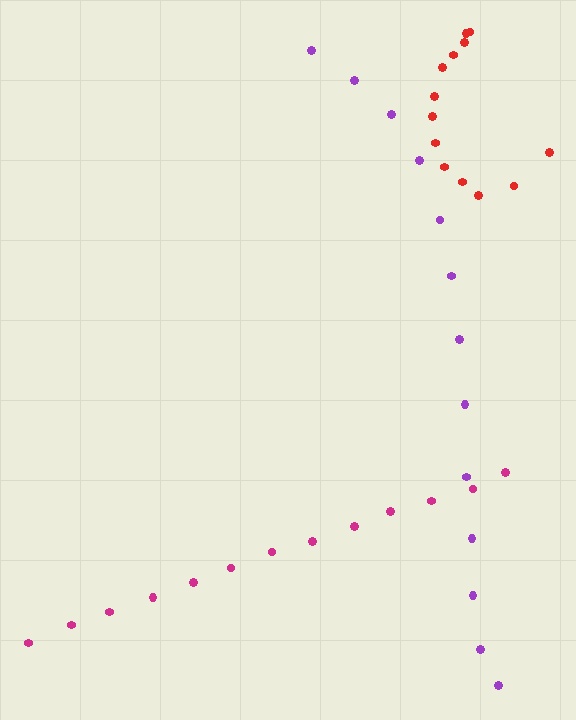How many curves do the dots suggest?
There are 3 distinct paths.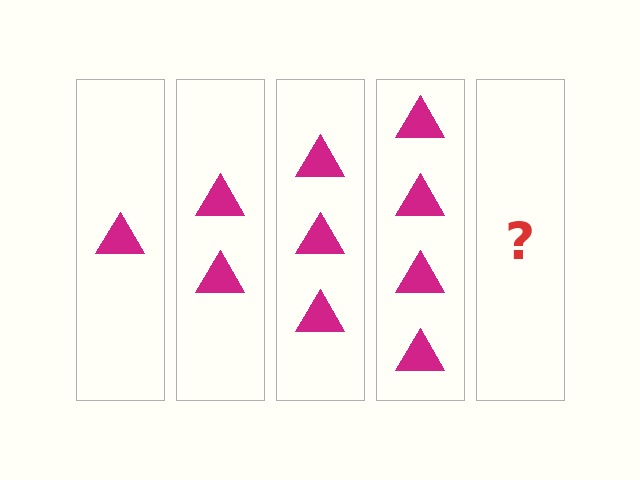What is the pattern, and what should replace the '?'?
The pattern is that each step adds one more triangle. The '?' should be 5 triangles.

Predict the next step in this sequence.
The next step is 5 triangles.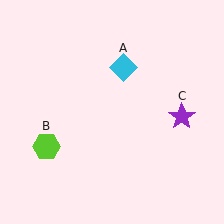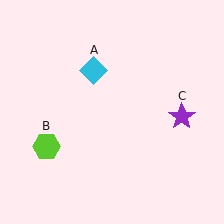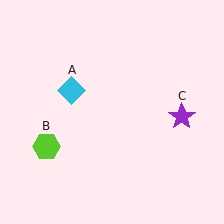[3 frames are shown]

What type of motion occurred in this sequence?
The cyan diamond (object A) rotated counterclockwise around the center of the scene.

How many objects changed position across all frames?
1 object changed position: cyan diamond (object A).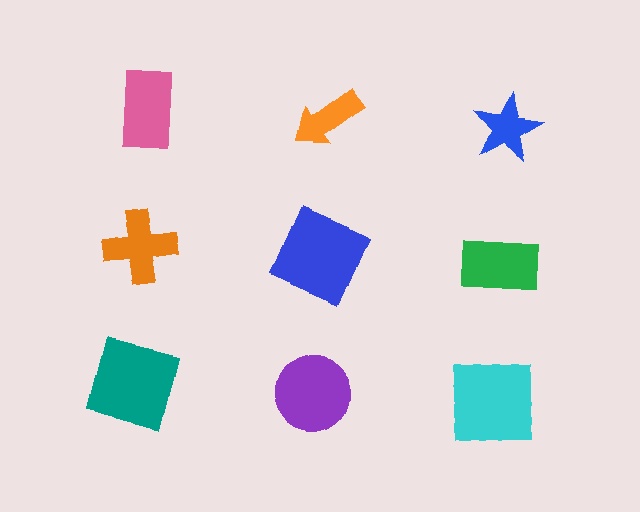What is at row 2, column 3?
A green rectangle.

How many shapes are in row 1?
3 shapes.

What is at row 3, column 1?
A teal square.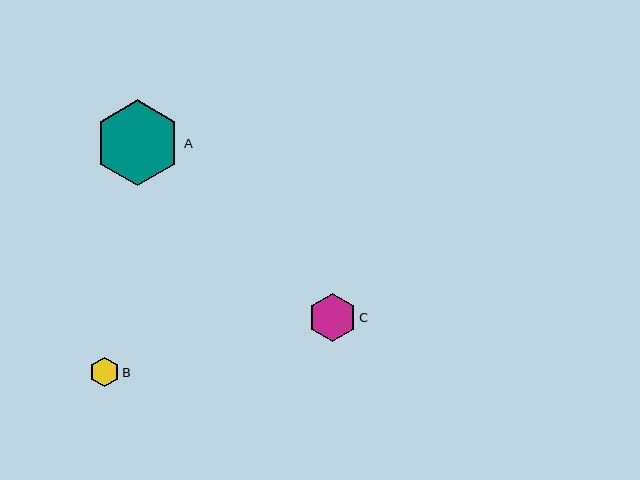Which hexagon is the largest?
Hexagon A is the largest with a size of approximately 86 pixels.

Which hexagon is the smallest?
Hexagon B is the smallest with a size of approximately 29 pixels.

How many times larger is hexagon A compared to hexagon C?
Hexagon A is approximately 1.8 times the size of hexagon C.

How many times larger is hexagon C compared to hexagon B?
Hexagon C is approximately 1.6 times the size of hexagon B.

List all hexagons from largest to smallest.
From largest to smallest: A, C, B.